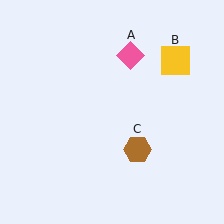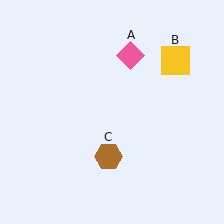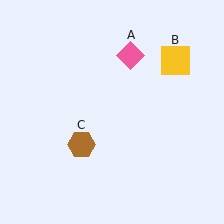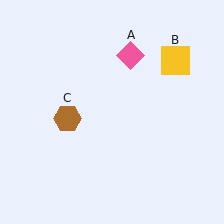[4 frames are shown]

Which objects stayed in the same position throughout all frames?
Pink diamond (object A) and yellow square (object B) remained stationary.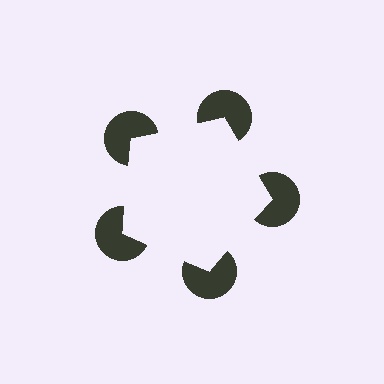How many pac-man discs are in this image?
There are 5 — one at each vertex of the illusory pentagon.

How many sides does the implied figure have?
5 sides.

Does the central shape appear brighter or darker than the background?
It typically appears slightly brighter than the background, even though no actual brightness change is drawn.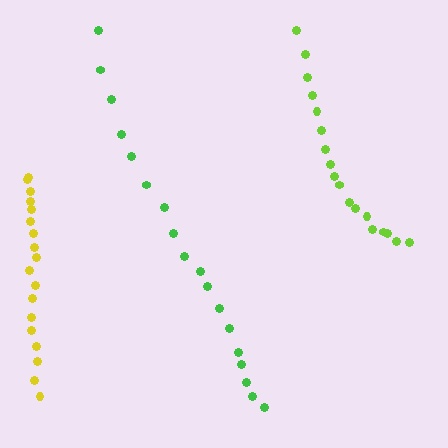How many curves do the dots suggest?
There are 3 distinct paths.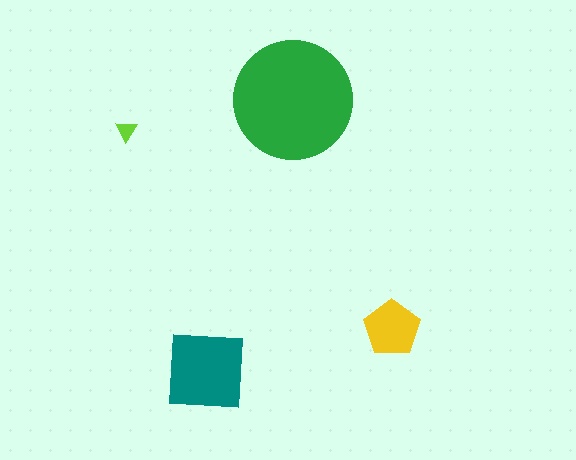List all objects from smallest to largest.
The lime triangle, the yellow pentagon, the teal square, the green circle.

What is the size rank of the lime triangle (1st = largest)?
4th.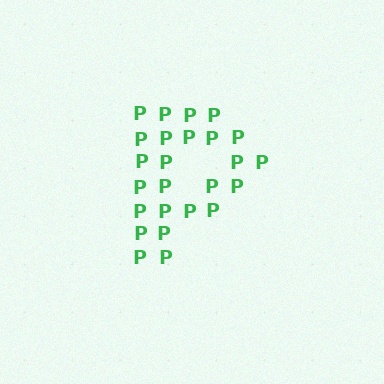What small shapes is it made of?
It is made of small letter P's.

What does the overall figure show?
The overall figure shows the letter P.